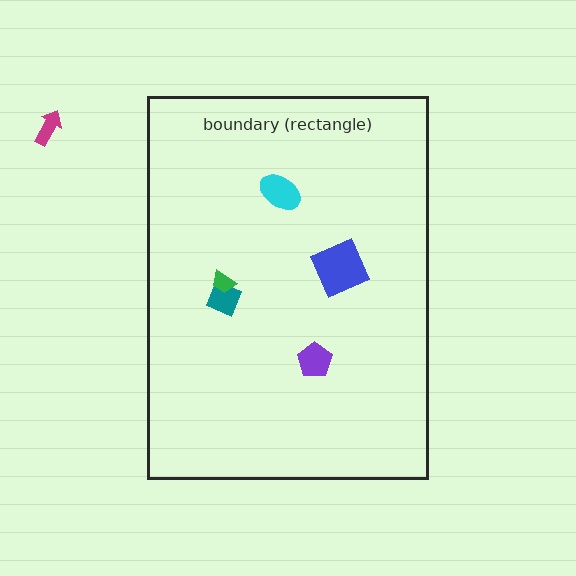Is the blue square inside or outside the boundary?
Inside.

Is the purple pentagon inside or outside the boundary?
Inside.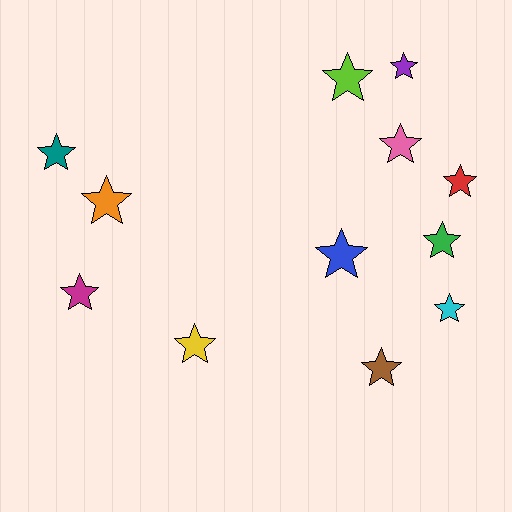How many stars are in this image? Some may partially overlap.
There are 12 stars.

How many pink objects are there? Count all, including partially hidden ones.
There is 1 pink object.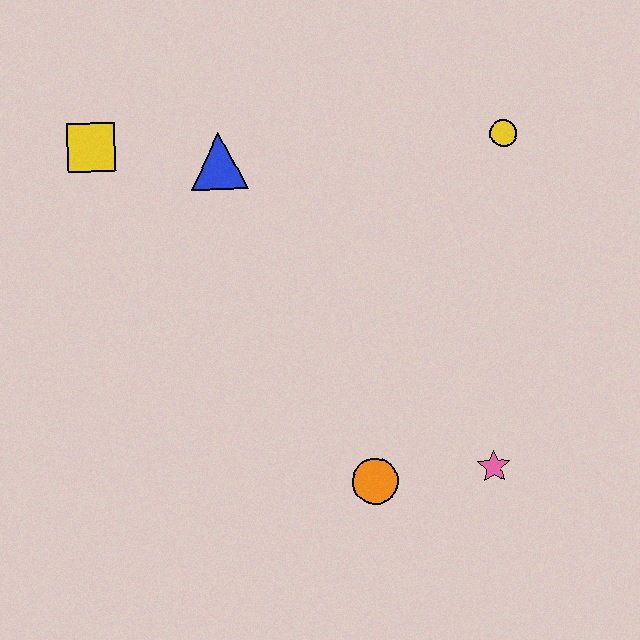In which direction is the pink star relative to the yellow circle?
The pink star is below the yellow circle.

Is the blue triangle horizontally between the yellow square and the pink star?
Yes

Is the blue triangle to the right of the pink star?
No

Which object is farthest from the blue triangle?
The pink star is farthest from the blue triangle.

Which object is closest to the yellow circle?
The blue triangle is closest to the yellow circle.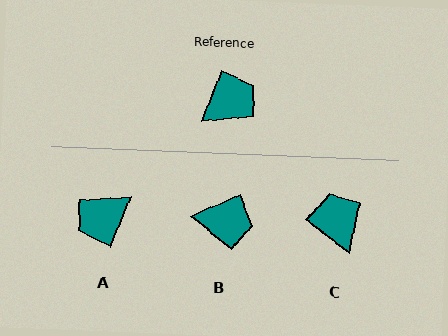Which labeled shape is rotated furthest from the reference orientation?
A, about 178 degrees away.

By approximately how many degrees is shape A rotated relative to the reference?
Approximately 178 degrees counter-clockwise.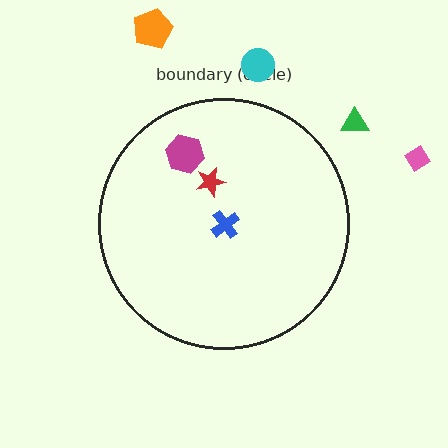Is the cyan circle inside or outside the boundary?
Outside.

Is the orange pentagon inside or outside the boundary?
Outside.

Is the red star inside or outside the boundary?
Inside.